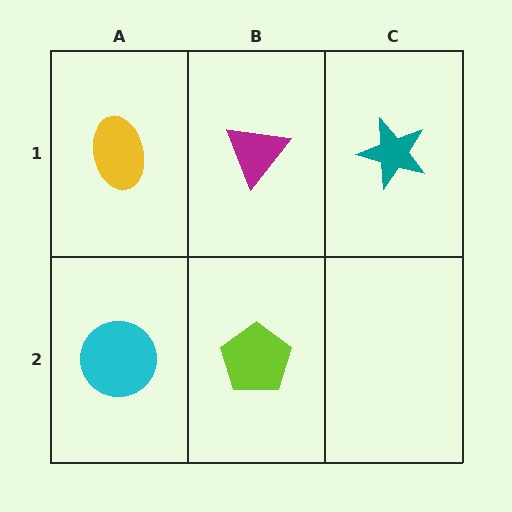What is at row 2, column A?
A cyan circle.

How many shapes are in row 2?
2 shapes.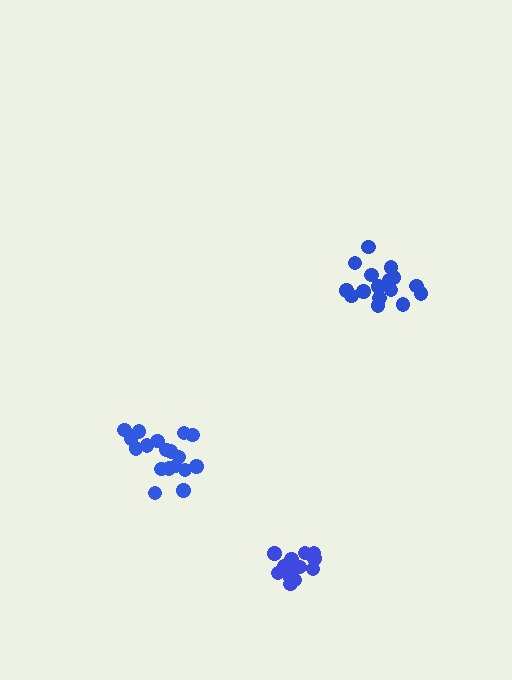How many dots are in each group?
Group 1: 16 dots, Group 2: 18 dots, Group 3: 14 dots (48 total).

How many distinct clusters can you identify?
There are 3 distinct clusters.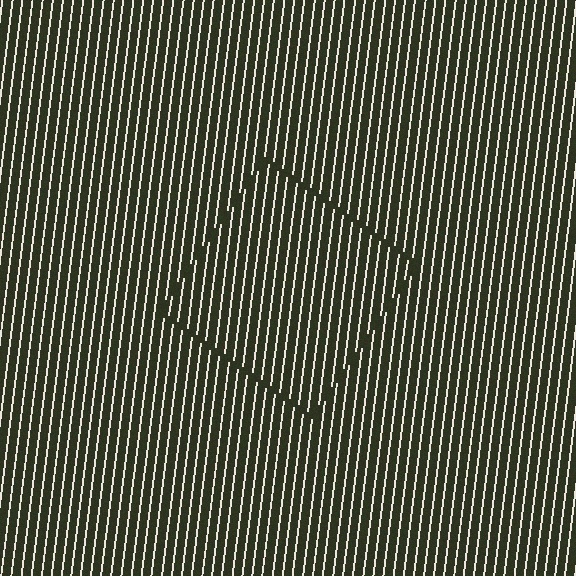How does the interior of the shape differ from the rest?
The interior of the shape contains the same grating, shifted by half a period — the contour is defined by the phase discontinuity where line-ends from the inner and outer gratings abut.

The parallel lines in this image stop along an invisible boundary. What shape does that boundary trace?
An illusory square. The interior of the shape contains the same grating, shifted by half a period — the contour is defined by the phase discontinuity where line-ends from the inner and outer gratings abut.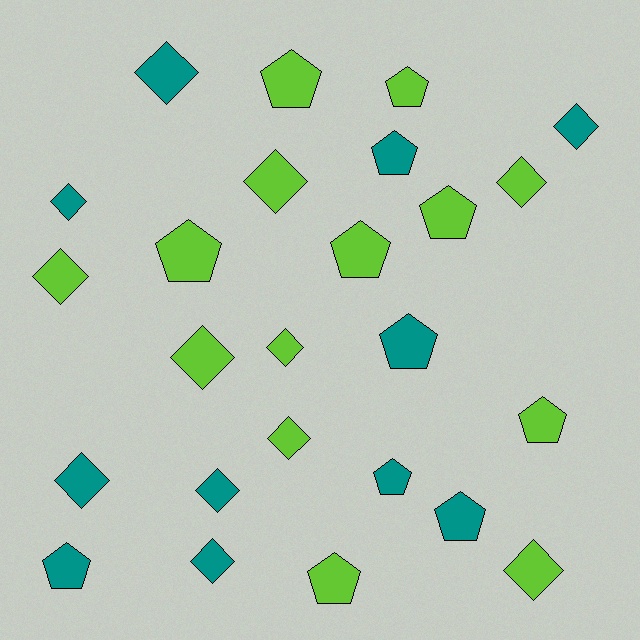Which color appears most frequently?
Lime, with 14 objects.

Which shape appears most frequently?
Diamond, with 13 objects.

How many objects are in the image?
There are 25 objects.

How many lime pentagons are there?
There are 7 lime pentagons.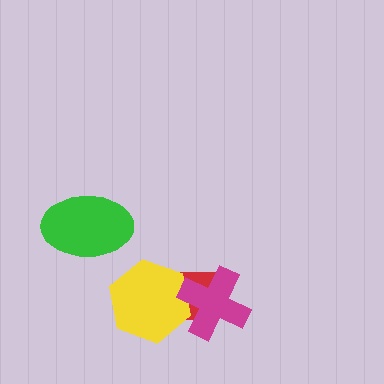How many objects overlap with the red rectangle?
2 objects overlap with the red rectangle.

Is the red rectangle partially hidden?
Yes, it is partially covered by another shape.